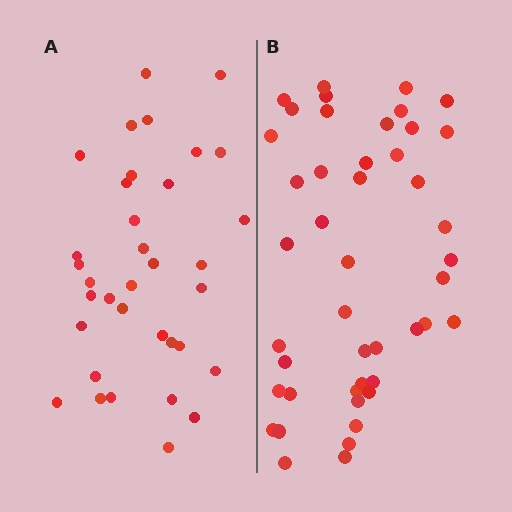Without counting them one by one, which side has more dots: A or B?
Region B (the right region) has more dots.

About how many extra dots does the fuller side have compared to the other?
Region B has roughly 10 or so more dots than region A.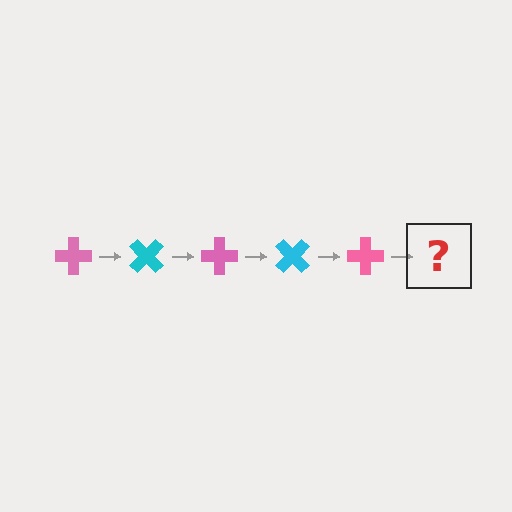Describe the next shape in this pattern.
It should be a cyan cross, rotated 225 degrees from the start.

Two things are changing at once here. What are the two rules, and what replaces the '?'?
The two rules are that it rotates 45 degrees each step and the color cycles through pink and cyan. The '?' should be a cyan cross, rotated 225 degrees from the start.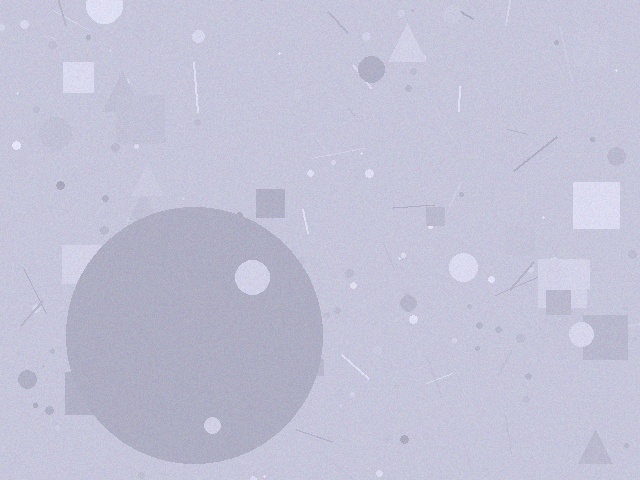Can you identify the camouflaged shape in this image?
The camouflaged shape is a circle.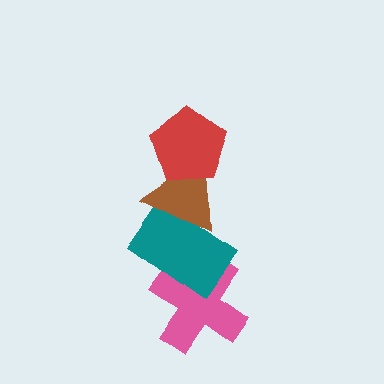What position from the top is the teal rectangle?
The teal rectangle is 3rd from the top.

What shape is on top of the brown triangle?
The red pentagon is on top of the brown triangle.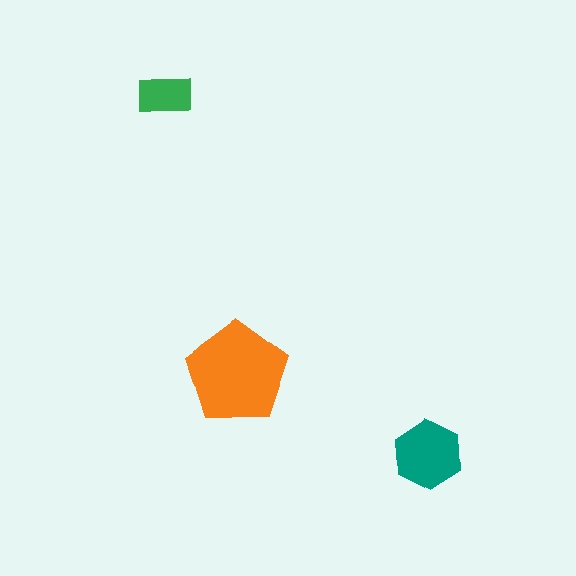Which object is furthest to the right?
The teal hexagon is rightmost.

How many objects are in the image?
There are 3 objects in the image.